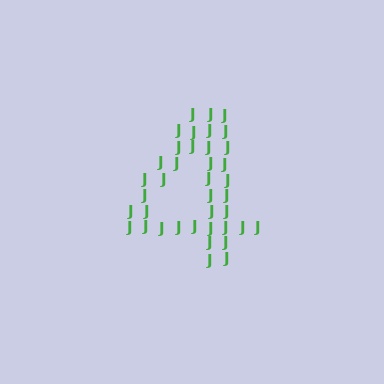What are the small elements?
The small elements are letter J's.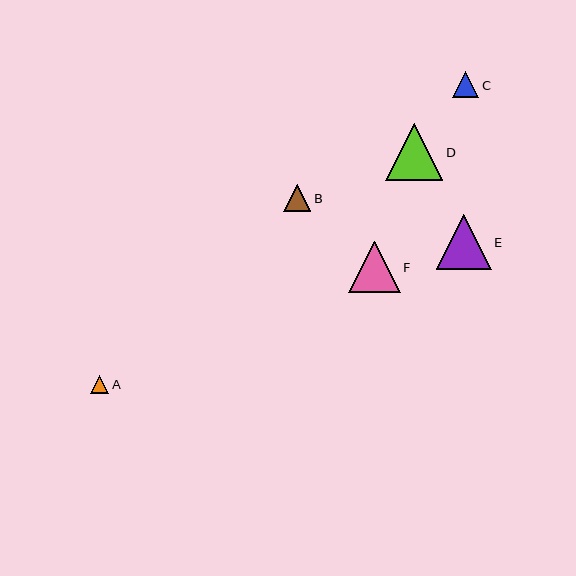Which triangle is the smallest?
Triangle A is the smallest with a size of approximately 18 pixels.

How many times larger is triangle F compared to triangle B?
Triangle F is approximately 1.9 times the size of triangle B.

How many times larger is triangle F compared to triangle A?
Triangle F is approximately 2.8 times the size of triangle A.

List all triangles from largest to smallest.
From largest to smallest: D, E, F, B, C, A.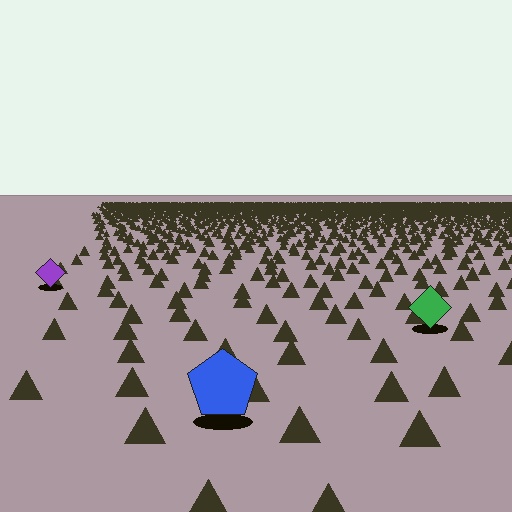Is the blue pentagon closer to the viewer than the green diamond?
Yes. The blue pentagon is closer — you can tell from the texture gradient: the ground texture is coarser near it.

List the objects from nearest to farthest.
From nearest to farthest: the blue pentagon, the green diamond, the purple diamond.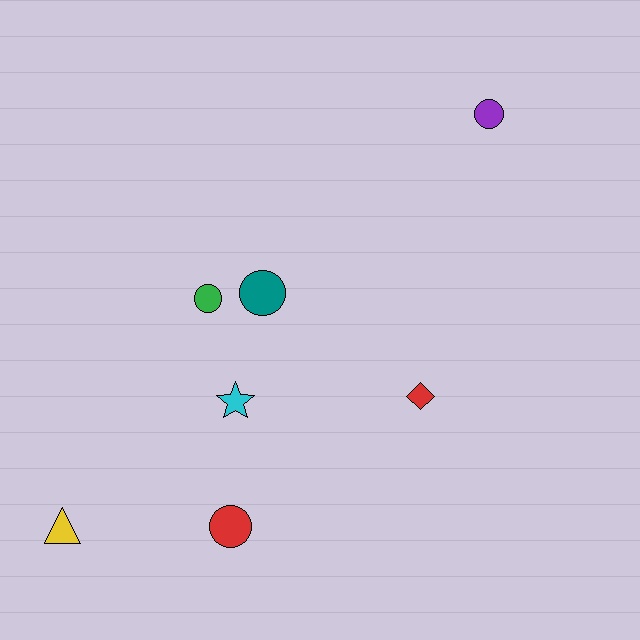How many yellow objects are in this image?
There is 1 yellow object.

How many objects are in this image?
There are 7 objects.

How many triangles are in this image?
There is 1 triangle.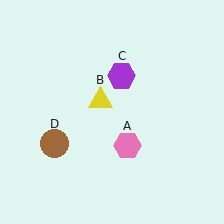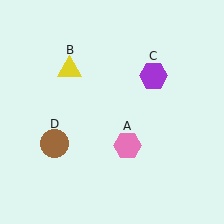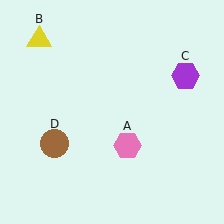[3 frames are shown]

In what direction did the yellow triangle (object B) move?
The yellow triangle (object B) moved up and to the left.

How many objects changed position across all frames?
2 objects changed position: yellow triangle (object B), purple hexagon (object C).